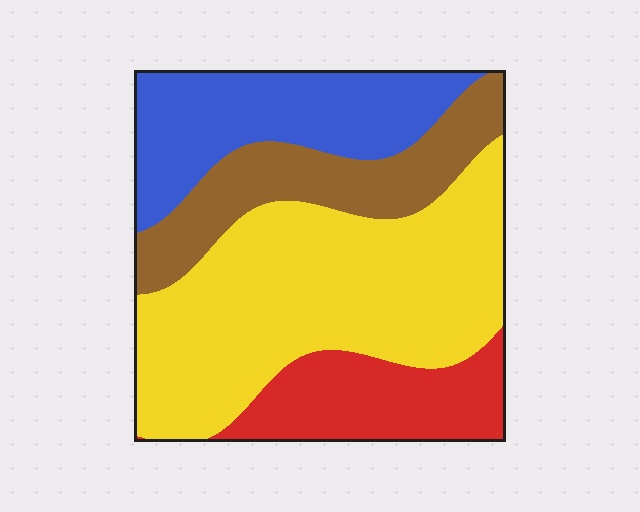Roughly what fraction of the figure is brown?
Brown covers about 20% of the figure.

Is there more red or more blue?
Blue.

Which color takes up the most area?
Yellow, at roughly 45%.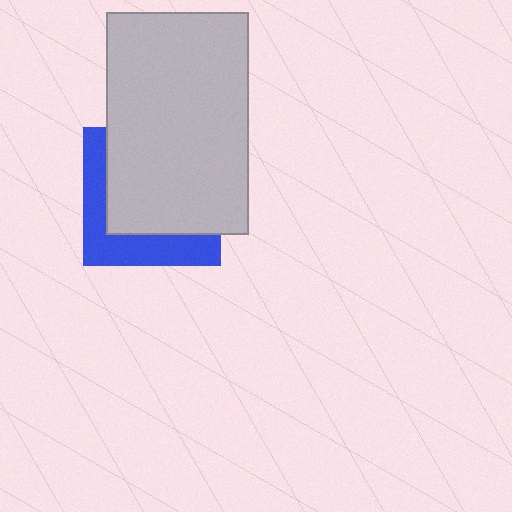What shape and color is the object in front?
The object in front is a light gray rectangle.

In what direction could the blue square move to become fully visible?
The blue square could move toward the lower-left. That would shift it out from behind the light gray rectangle entirely.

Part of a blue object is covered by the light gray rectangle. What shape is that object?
It is a square.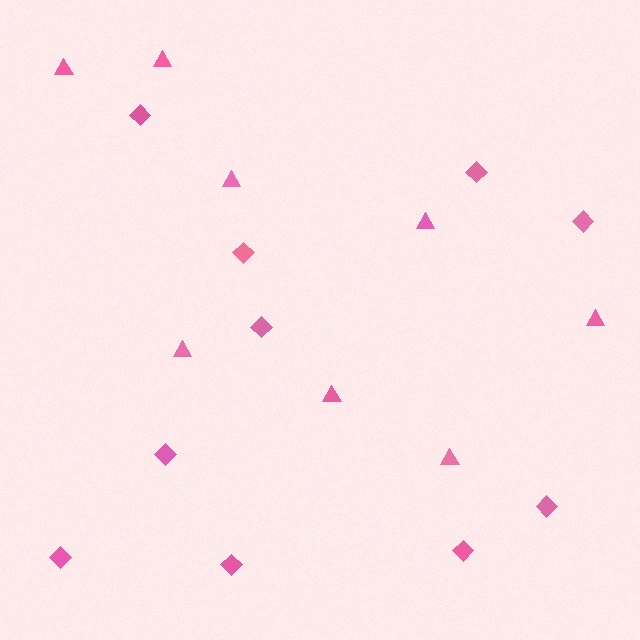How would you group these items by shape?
There are 2 groups: one group of triangles (8) and one group of diamonds (10).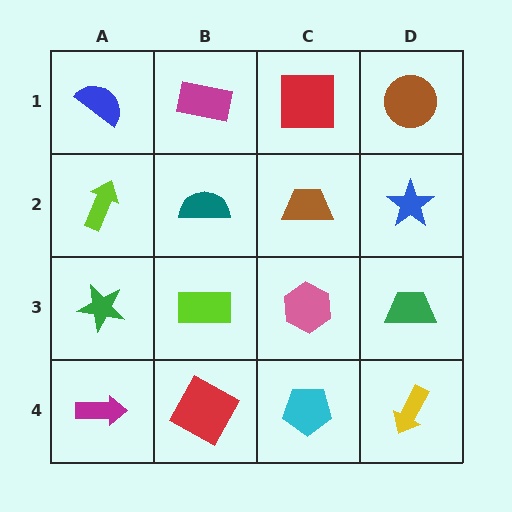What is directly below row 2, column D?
A green trapezoid.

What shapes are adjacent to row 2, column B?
A magenta rectangle (row 1, column B), a lime rectangle (row 3, column B), a lime arrow (row 2, column A), a brown trapezoid (row 2, column C).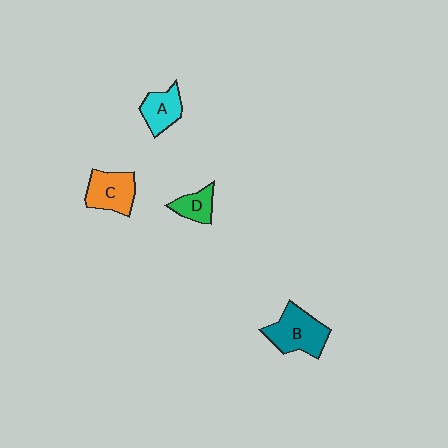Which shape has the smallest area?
Shape D (green).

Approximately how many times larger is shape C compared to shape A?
Approximately 1.3 times.